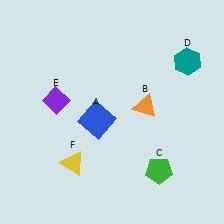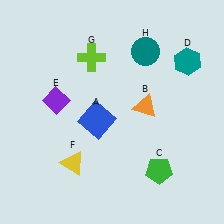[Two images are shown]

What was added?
A lime cross (G), a teal circle (H) were added in Image 2.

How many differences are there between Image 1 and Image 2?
There are 2 differences between the two images.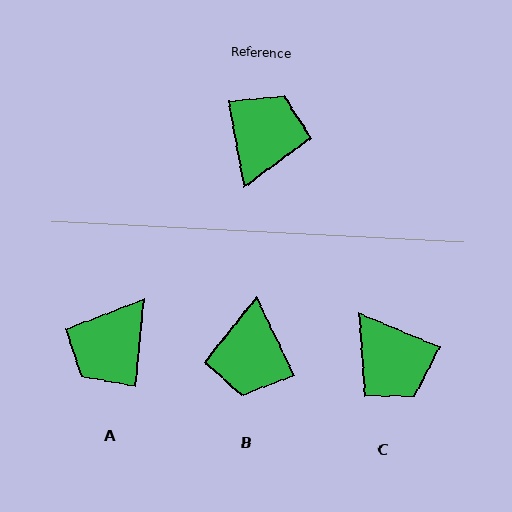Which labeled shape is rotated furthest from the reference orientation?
A, about 165 degrees away.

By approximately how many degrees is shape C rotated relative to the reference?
Approximately 123 degrees clockwise.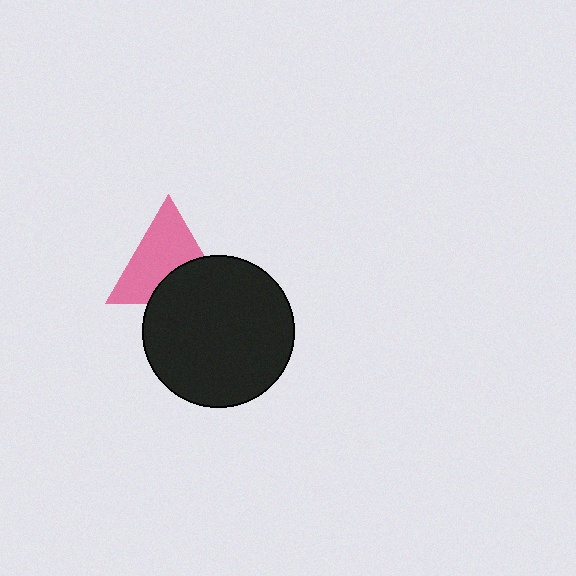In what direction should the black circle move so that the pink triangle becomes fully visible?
The black circle should move down. That is the shortest direction to clear the overlap and leave the pink triangle fully visible.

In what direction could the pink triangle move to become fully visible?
The pink triangle could move up. That would shift it out from behind the black circle entirely.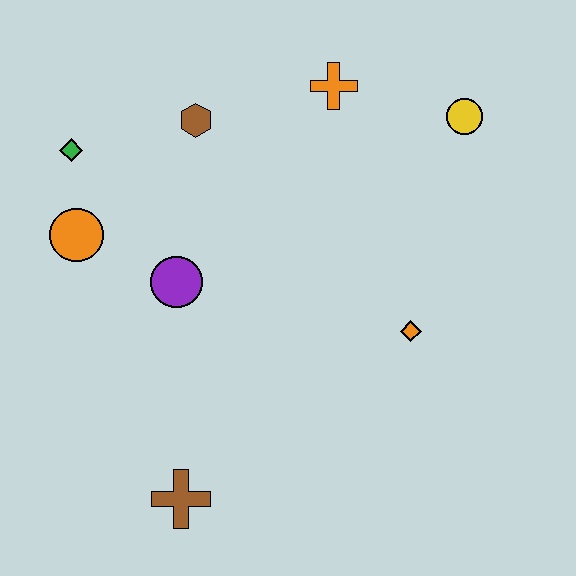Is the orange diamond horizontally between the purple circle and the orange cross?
No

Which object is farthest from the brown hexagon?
The brown cross is farthest from the brown hexagon.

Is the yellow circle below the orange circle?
No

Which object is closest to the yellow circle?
The orange cross is closest to the yellow circle.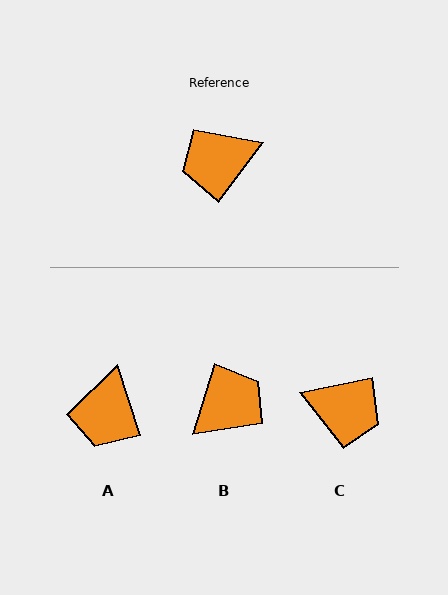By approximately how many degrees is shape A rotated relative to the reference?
Approximately 55 degrees counter-clockwise.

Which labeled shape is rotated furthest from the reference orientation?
B, about 160 degrees away.